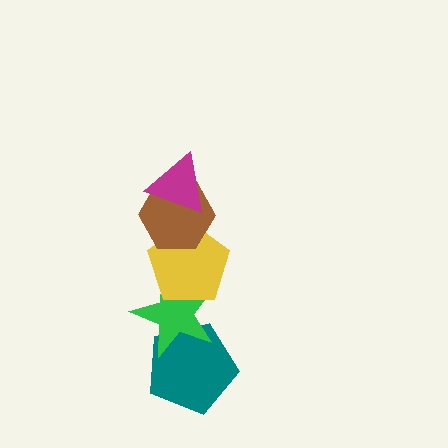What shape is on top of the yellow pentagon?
The brown hexagon is on top of the yellow pentagon.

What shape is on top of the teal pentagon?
The green star is on top of the teal pentagon.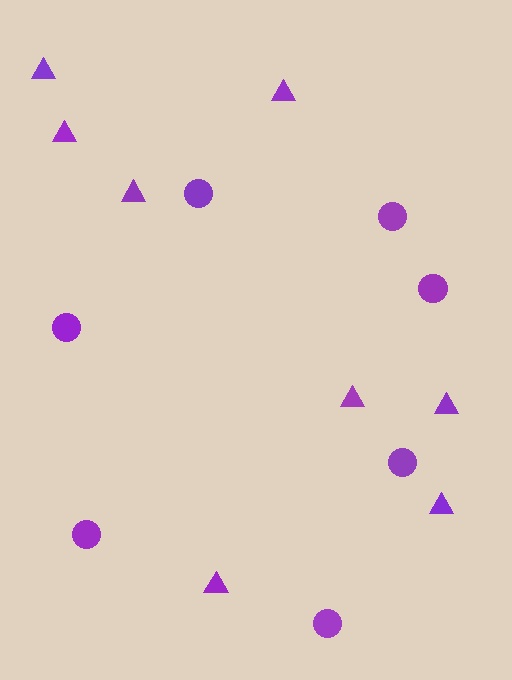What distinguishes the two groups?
There are 2 groups: one group of triangles (8) and one group of circles (7).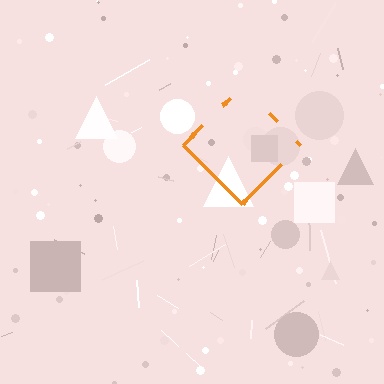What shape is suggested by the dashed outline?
The dashed outline suggests a diamond.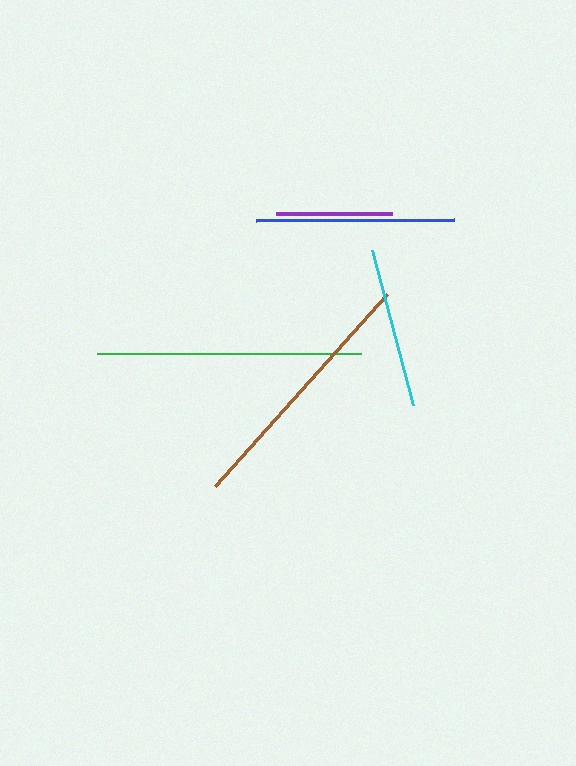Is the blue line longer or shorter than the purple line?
The blue line is longer than the purple line.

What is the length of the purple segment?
The purple segment is approximately 116 pixels long.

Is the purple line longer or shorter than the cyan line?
The cyan line is longer than the purple line.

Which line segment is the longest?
The green line is the longest at approximately 264 pixels.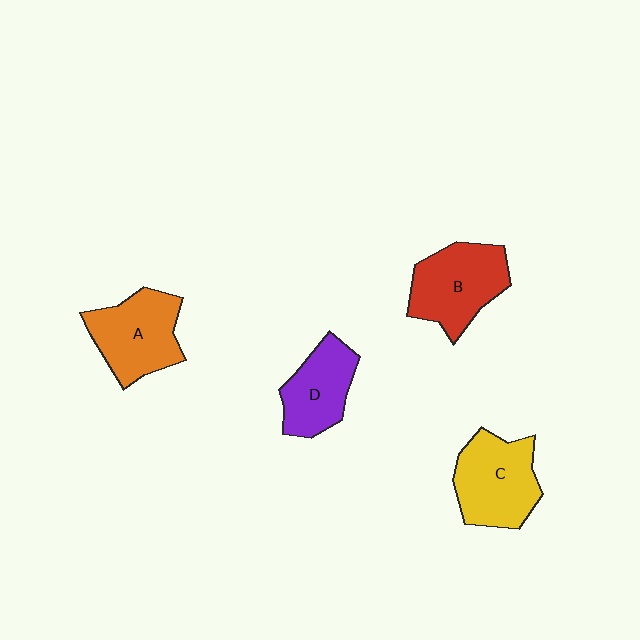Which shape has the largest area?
Shape B (red).